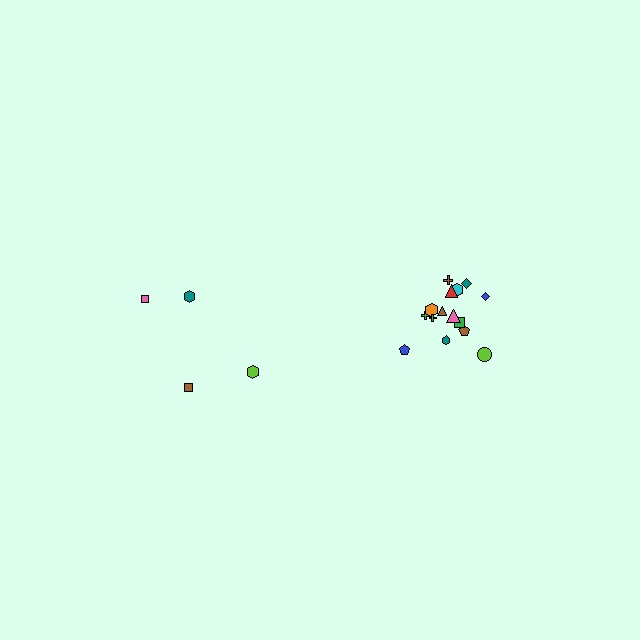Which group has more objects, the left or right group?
The right group.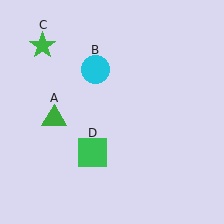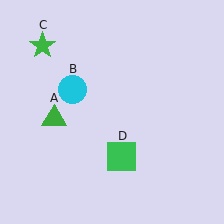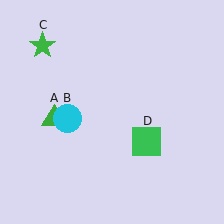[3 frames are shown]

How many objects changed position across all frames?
2 objects changed position: cyan circle (object B), green square (object D).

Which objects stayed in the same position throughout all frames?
Green triangle (object A) and green star (object C) remained stationary.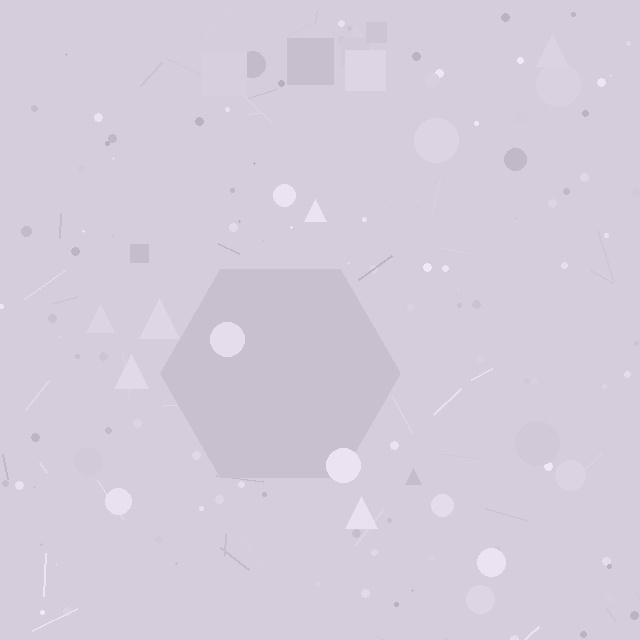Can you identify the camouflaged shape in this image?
The camouflaged shape is a hexagon.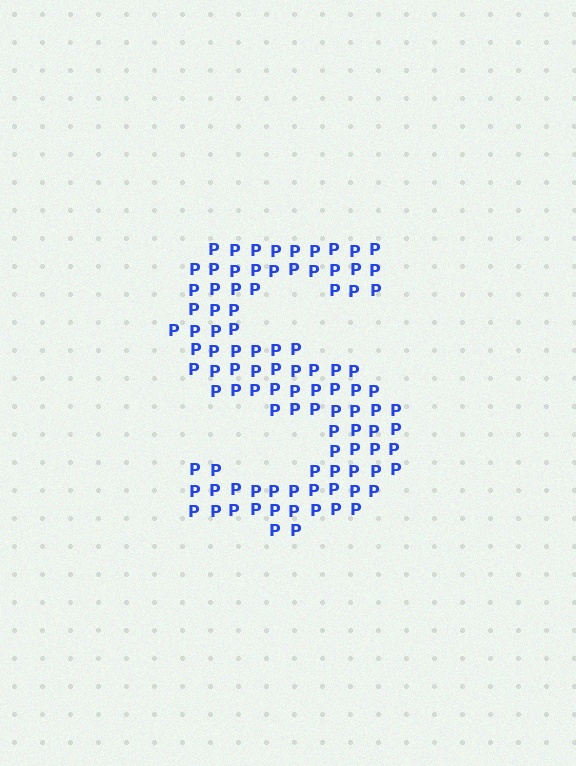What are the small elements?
The small elements are letter P's.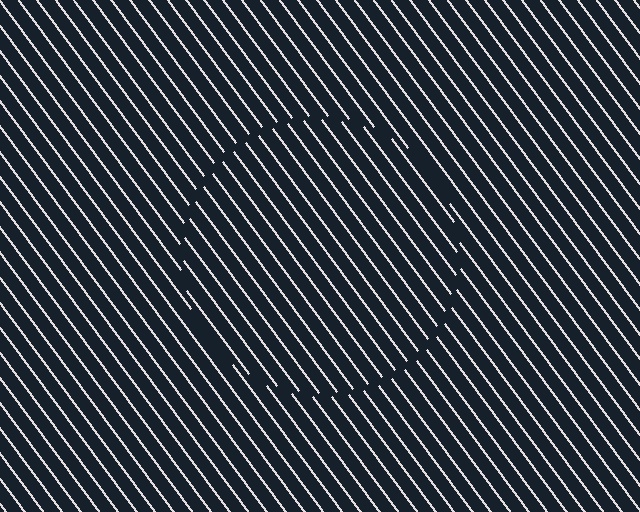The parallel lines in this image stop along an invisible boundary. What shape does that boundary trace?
An illusory circle. The interior of the shape contains the same grating, shifted by half a period — the contour is defined by the phase discontinuity where line-ends from the inner and outer gratings abut.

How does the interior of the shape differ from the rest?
The interior of the shape contains the same grating, shifted by half a period — the contour is defined by the phase discontinuity where line-ends from the inner and outer gratings abut.